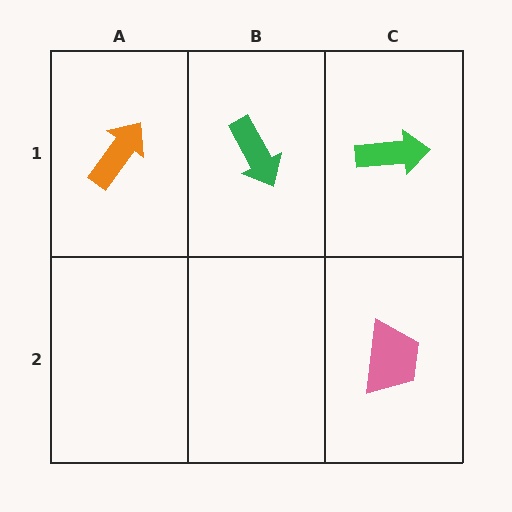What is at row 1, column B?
A green arrow.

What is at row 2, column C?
A pink trapezoid.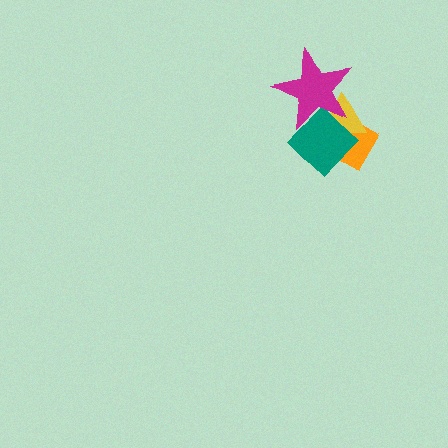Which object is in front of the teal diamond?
The magenta star is in front of the teal diamond.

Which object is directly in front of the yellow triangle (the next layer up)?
The teal diamond is directly in front of the yellow triangle.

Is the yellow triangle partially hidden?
Yes, it is partially covered by another shape.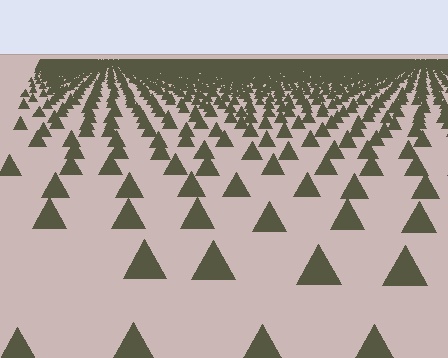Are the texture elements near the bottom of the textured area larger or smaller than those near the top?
Larger. Near the bottom, elements are closer to the viewer and appear at a bigger on-screen size.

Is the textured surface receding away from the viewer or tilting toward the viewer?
The surface is receding away from the viewer. Texture elements get smaller and denser toward the top.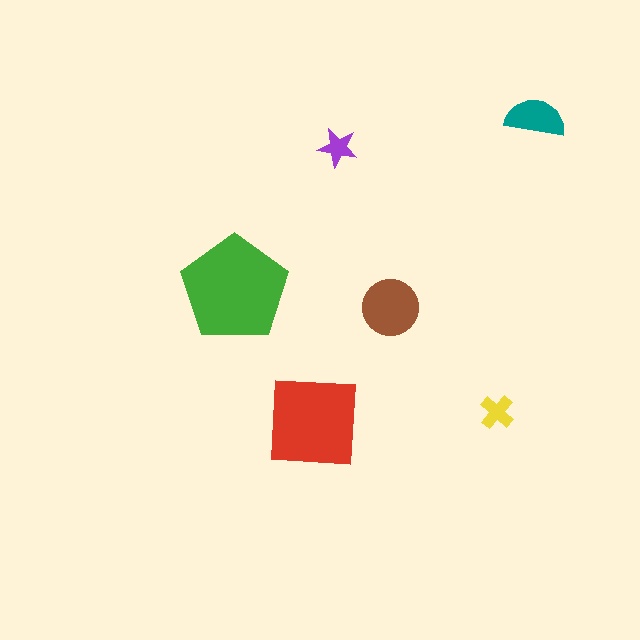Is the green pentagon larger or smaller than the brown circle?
Larger.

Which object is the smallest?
The purple star.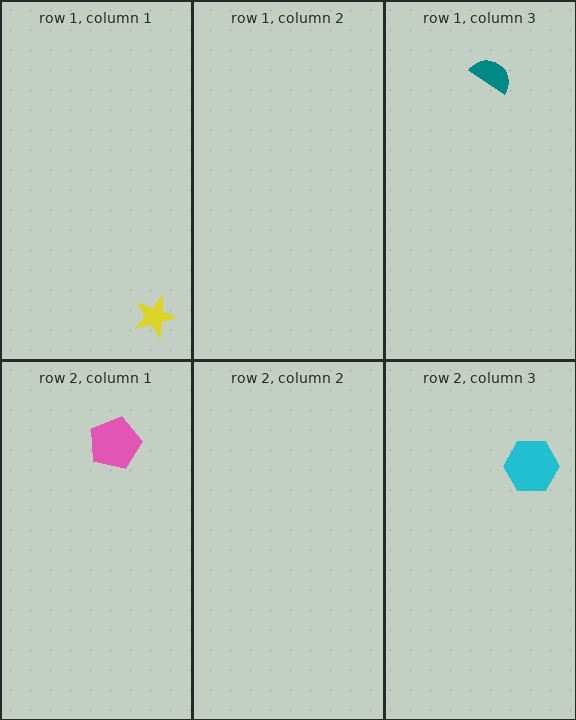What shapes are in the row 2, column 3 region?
The cyan hexagon.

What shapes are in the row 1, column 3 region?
The teal semicircle.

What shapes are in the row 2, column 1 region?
The pink pentagon.